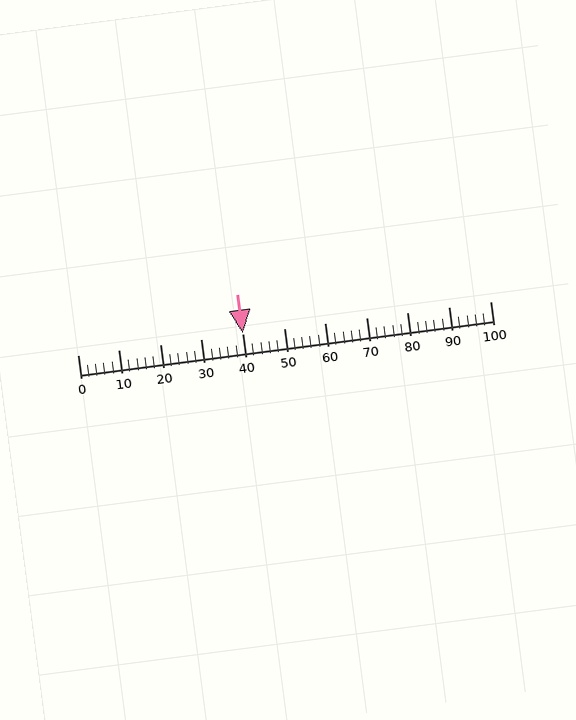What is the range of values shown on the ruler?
The ruler shows values from 0 to 100.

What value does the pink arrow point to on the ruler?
The pink arrow points to approximately 40.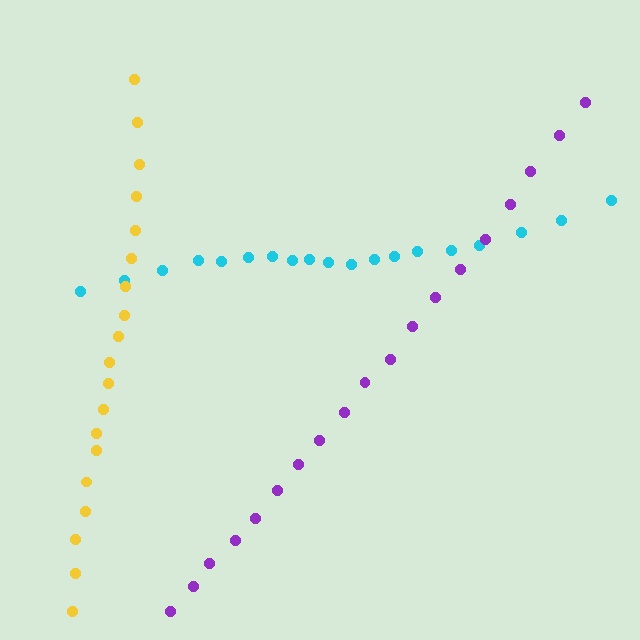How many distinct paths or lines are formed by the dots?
There are 3 distinct paths.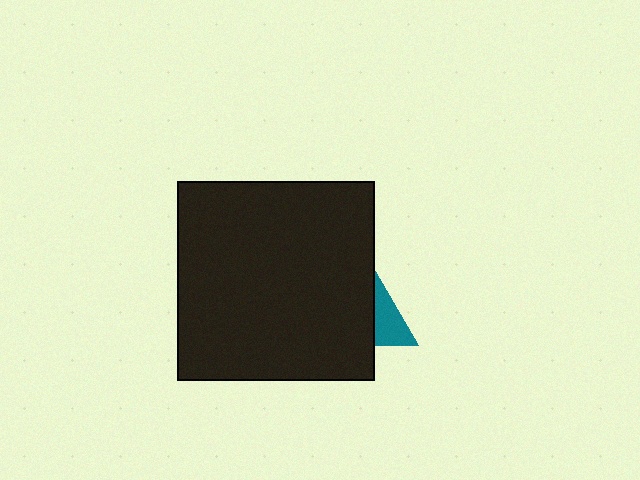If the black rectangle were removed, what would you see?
You would see the complete teal triangle.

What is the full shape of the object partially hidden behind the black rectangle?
The partially hidden object is a teal triangle.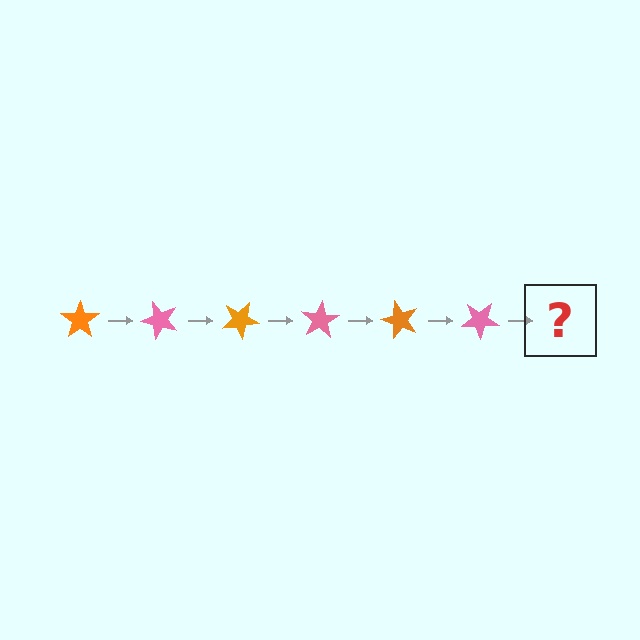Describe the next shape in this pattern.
It should be an orange star, rotated 300 degrees from the start.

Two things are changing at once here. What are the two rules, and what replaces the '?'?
The two rules are that it rotates 50 degrees each step and the color cycles through orange and pink. The '?' should be an orange star, rotated 300 degrees from the start.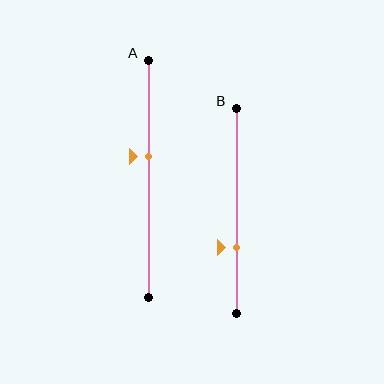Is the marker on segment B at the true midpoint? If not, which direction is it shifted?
No, the marker on segment B is shifted downward by about 18% of the segment length.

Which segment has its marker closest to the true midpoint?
Segment A has its marker closest to the true midpoint.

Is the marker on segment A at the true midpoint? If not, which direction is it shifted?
No, the marker on segment A is shifted upward by about 9% of the segment length.